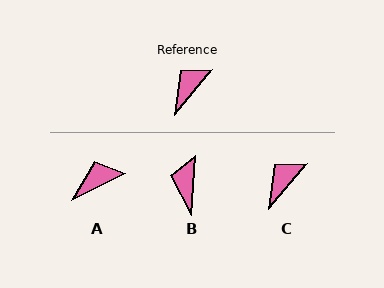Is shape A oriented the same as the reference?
No, it is off by about 24 degrees.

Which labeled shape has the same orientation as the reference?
C.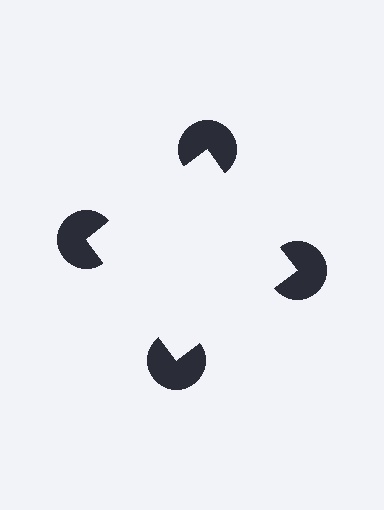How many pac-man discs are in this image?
There are 4 — one at each vertex of the illusory square.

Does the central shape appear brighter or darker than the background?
It typically appears slightly brighter than the background, even though no actual brightness change is drawn.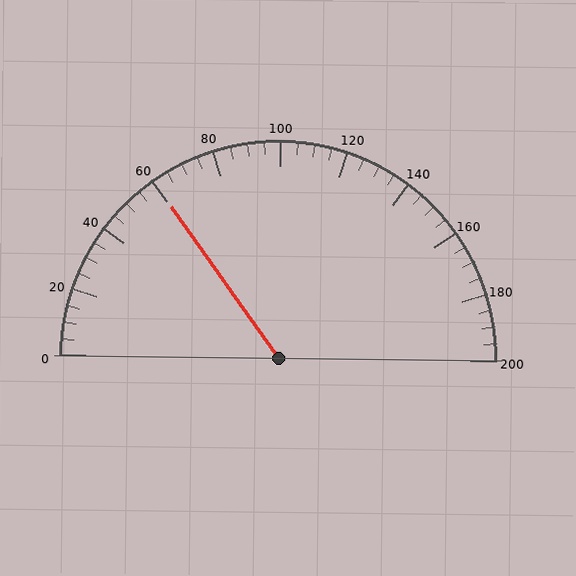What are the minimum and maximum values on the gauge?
The gauge ranges from 0 to 200.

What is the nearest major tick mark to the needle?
The nearest major tick mark is 60.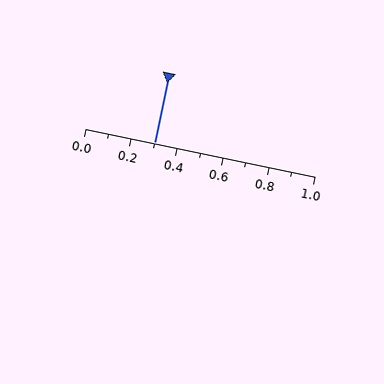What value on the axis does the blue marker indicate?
The marker indicates approximately 0.3.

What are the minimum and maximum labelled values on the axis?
The axis runs from 0.0 to 1.0.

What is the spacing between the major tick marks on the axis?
The major ticks are spaced 0.2 apart.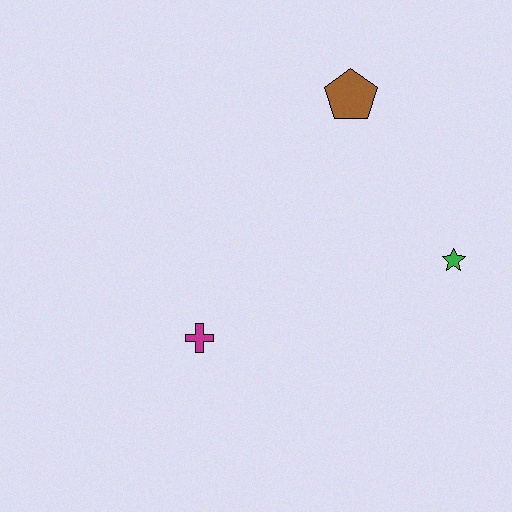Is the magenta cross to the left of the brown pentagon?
Yes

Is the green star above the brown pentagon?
No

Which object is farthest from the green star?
The magenta cross is farthest from the green star.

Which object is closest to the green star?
The brown pentagon is closest to the green star.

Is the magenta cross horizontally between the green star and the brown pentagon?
No